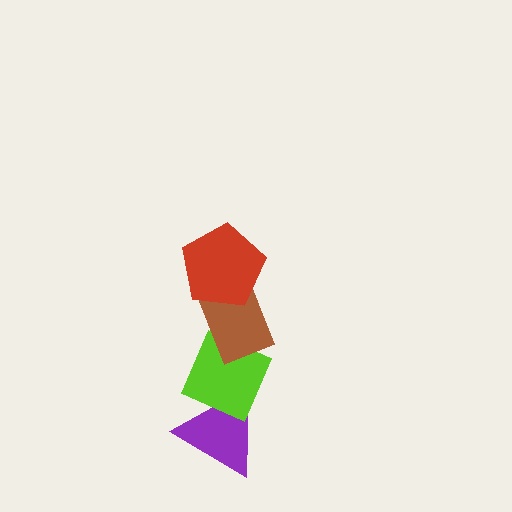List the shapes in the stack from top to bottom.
From top to bottom: the red pentagon, the brown rectangle, the lime diamond, the purple triangle.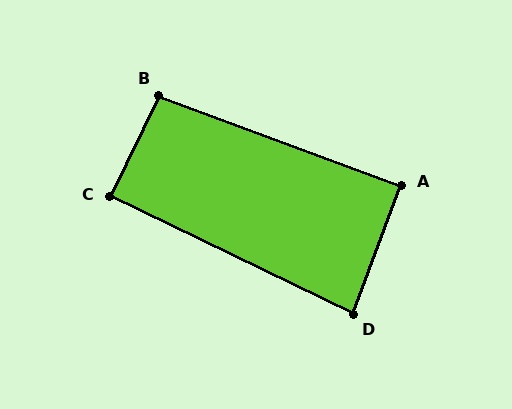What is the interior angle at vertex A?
Approximately 90 degrees (approximately right).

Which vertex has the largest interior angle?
B, at approximately 95 degrees.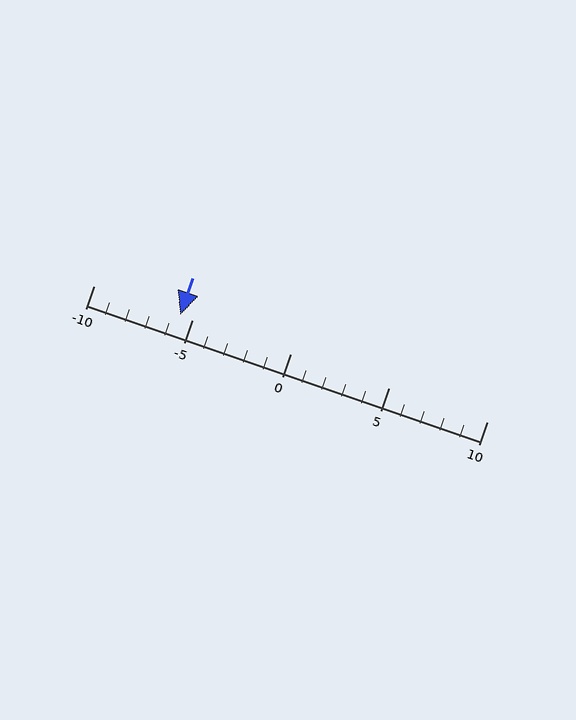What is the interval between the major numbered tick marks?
The major tick marks are spaced 5 units apart.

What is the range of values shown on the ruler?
The ruler shows values from -10 to 10.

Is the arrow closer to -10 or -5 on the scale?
The arrow is closer to -5.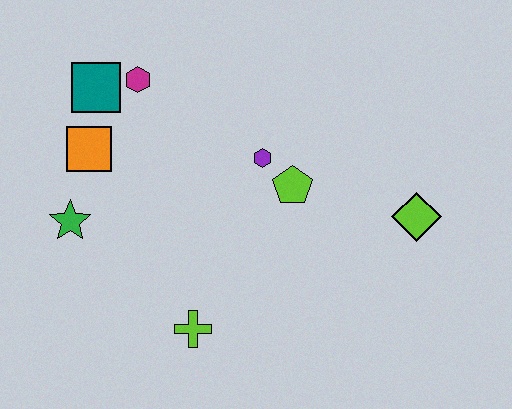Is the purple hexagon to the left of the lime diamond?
Yes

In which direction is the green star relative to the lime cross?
The green star is to the left of the lime cross.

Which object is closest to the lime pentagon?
The purple hexagon is closest to the lime pentagon.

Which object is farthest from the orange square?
The lime diamond is farthest from the orange square.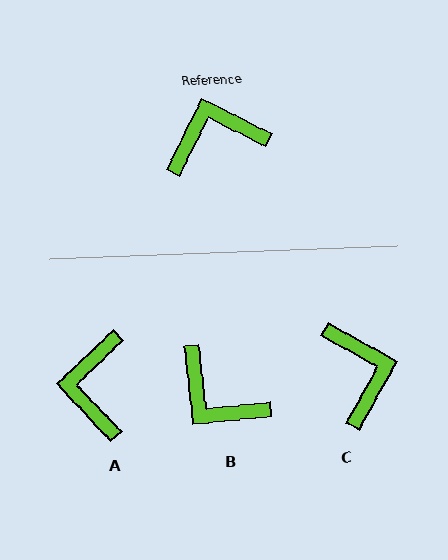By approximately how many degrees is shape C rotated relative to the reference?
Approximately 93 degrees clockwise.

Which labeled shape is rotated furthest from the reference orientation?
B, about 122 degrees away.